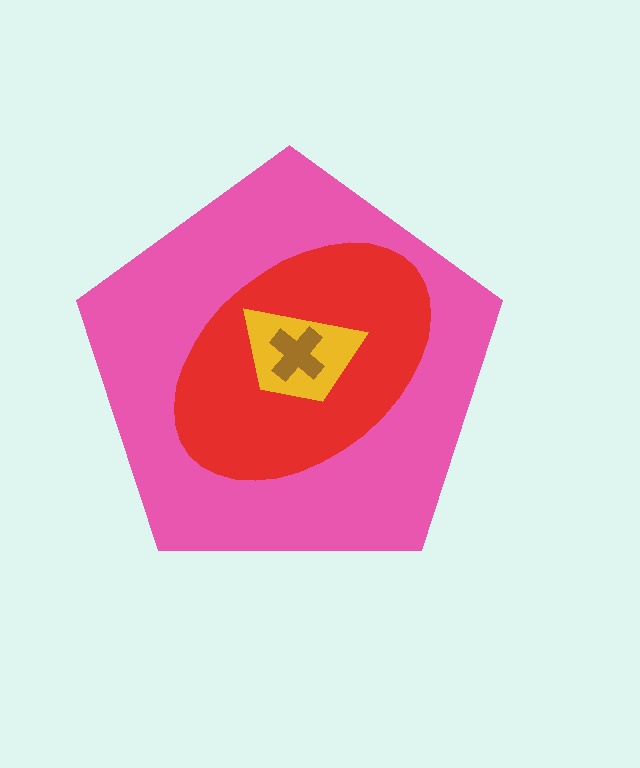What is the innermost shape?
The brown cross.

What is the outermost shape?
The pink pentagon.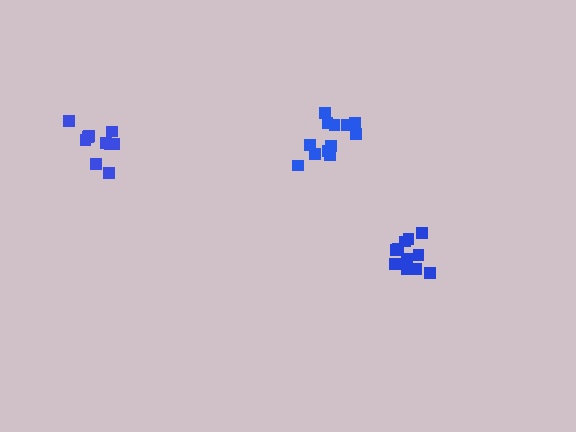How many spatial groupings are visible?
There are 3 spatial groupings.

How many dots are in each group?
Group 1: 11 dots, Group 2: 10 dots, Group 3: 13 dots (34 total).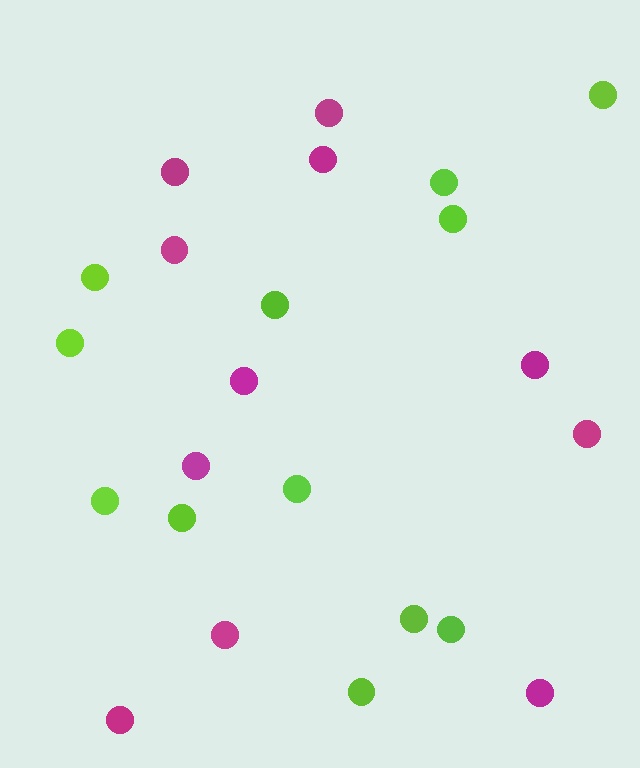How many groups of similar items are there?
There are 2 groups: one group of magenta circles (11) and one group of lime circles (12).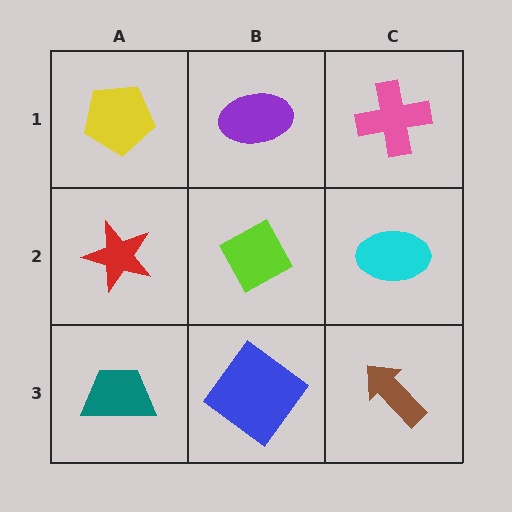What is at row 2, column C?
A cyan ellipse.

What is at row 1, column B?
A purple ellipse.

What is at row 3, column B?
A blue diamond.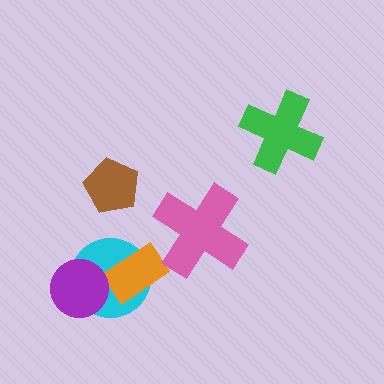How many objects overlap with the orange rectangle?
1 object overlaps with the orange rectangle.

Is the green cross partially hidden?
No, no other shape covers it.